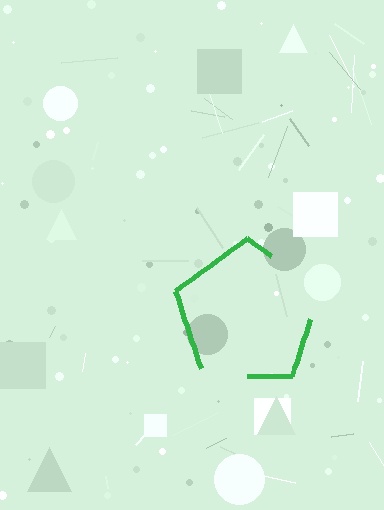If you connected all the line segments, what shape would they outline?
They would outline a pentagon.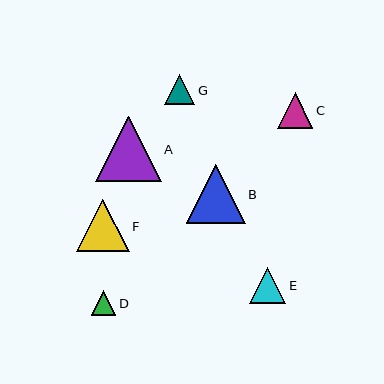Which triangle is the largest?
Triangle A is the largest with a size of approximately 66 pixels.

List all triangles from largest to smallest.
From largest to smallest: A, B, F, E, C, G, D.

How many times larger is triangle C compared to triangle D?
Triangle C is approximately 1.5 times the size of triangle D.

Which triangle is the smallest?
Triangle D is the smallest with a size of approximately 24 pixels.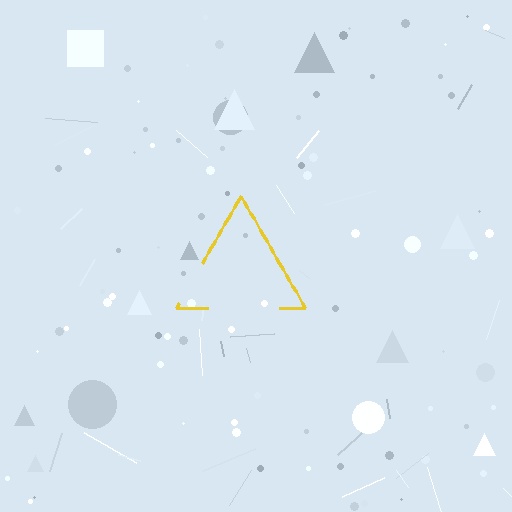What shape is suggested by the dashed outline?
The dashed outline suggests a triangle.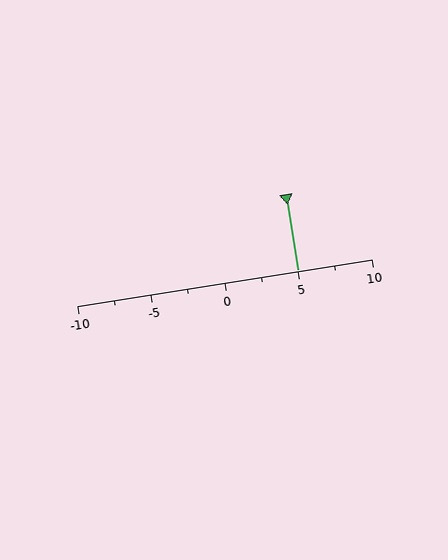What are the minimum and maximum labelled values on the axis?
The axis runs from -10 to 10.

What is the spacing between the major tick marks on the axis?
The major ticks are spaced 5 apart.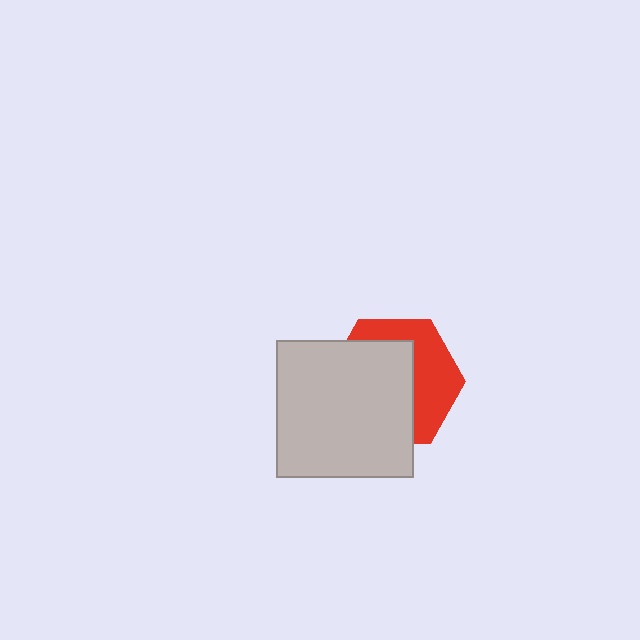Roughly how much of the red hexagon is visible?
A small part of it is visible (roughly 42%).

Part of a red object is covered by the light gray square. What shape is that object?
It is a hexagon.